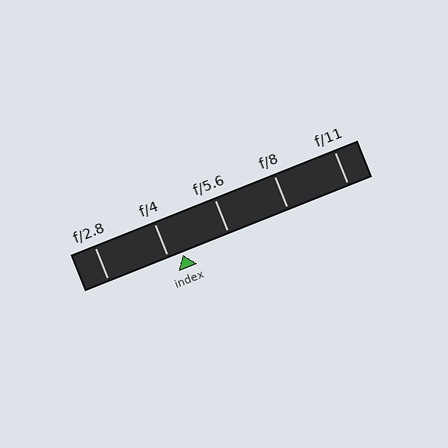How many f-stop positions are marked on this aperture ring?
There are 5 f-stop positions marked.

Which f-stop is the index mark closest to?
The index mark is closest to f/4.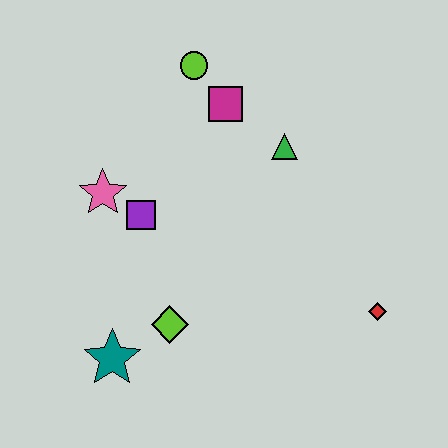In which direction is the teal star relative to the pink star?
The teal star is below the pink star.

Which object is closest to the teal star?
The lime diamond is closest to the teal star.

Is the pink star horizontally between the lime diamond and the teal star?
No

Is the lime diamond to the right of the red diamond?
No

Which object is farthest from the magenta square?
The teal star is farthest from the magenta square.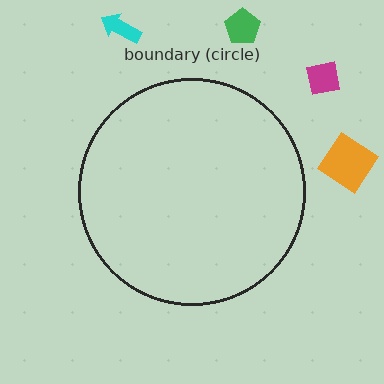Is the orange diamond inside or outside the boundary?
Outside.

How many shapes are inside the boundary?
0 inside, 4 outside.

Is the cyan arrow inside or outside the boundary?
Outside.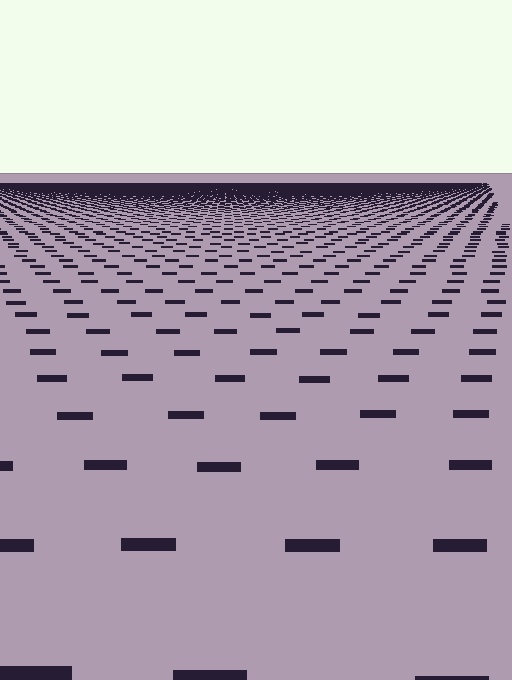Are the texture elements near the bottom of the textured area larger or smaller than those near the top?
Larger. Near the bottom, elements are closer to the viewer and appear at a bigger on-screen size.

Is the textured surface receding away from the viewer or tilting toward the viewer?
The surface is receding away from the viewer. Texture elements get smaller and denser toward the top.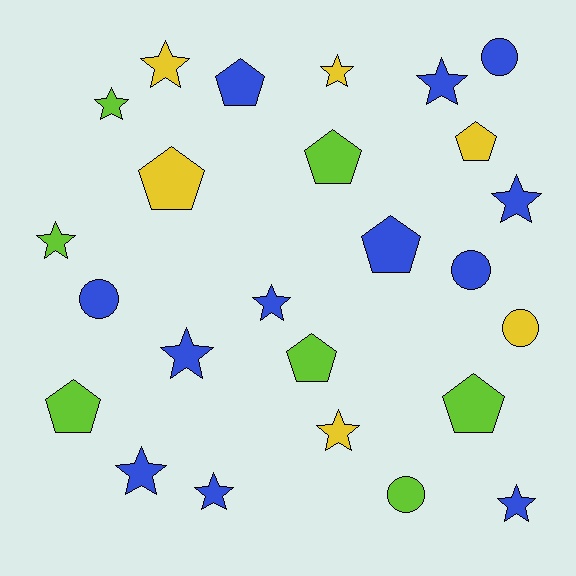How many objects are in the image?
There are 25 objects.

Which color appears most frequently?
Blue, with 12 objects.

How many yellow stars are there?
There are 3 yellow stars.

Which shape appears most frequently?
Star, with 12 objects.